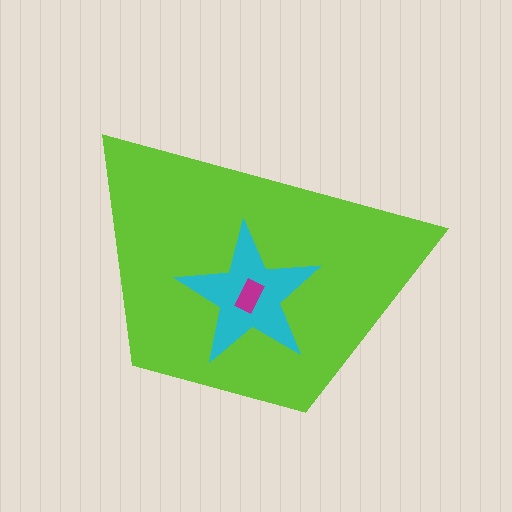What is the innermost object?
The magenta rectangle.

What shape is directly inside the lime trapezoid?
The cyan star.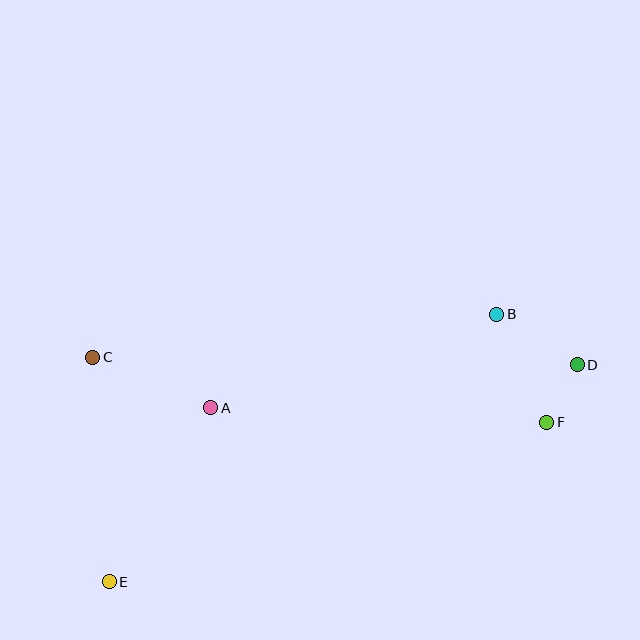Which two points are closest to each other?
Points D and F are closest to each other.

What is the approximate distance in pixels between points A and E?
The distance between A and E is approximately 201 pixels.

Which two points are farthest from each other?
Points D and E are farthest from each other.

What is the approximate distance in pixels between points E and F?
The distance between E and F is approximately 466 pixels.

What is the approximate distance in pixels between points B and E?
The distance between B and E is approximately 471 pixels.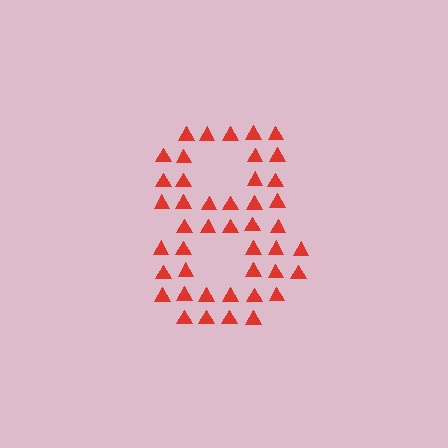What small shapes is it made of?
It is made of small triangles.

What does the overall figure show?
The overall figure shows the digit 8.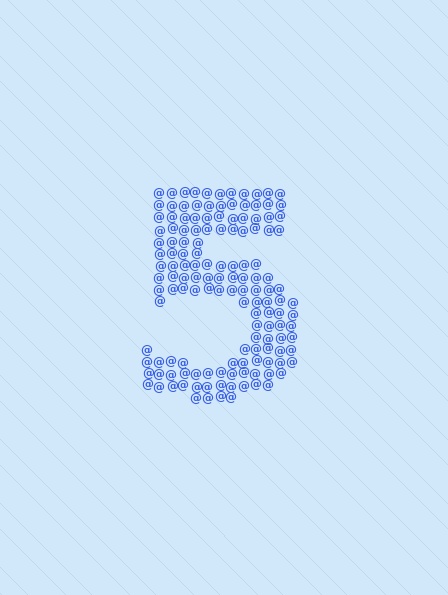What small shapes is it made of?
It is made of small at signs.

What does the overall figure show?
The overall figure shows the digit 5.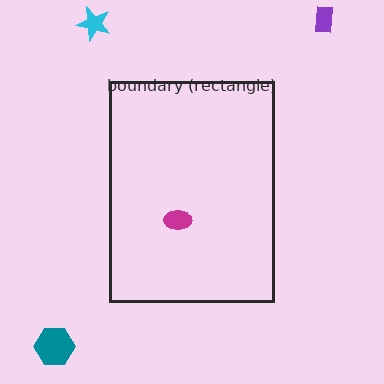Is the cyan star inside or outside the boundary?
Outside.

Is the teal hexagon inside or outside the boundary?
Outside.